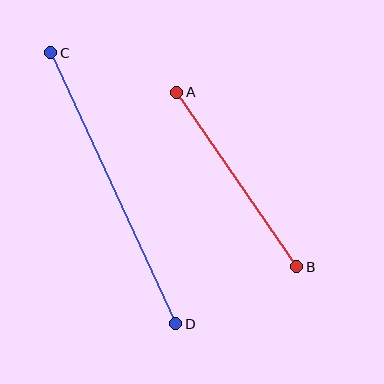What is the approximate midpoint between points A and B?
The midpoint is at approximately (237, 180) pixels.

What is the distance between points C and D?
The distance is approximately 299 pixels.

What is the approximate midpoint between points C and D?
The midpoint is at approximately (113, 188) pixels.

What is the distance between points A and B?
The distance is approximately 212 pixels.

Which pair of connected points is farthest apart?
Points C and D are farthest apart.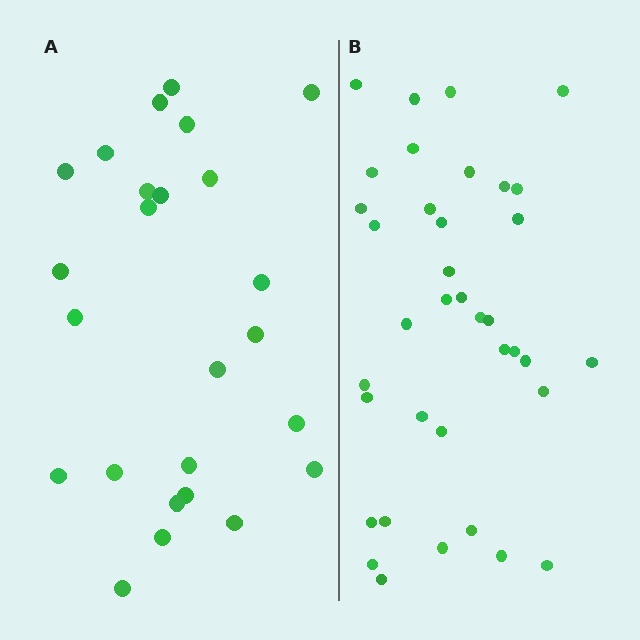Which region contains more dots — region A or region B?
Region B (the right region) has more dots.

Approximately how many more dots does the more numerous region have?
Region B has roughly 12 or so more dots than region A.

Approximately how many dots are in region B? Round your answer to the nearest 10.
About 40 dots. (The exact count is 37, which rounds to 40.)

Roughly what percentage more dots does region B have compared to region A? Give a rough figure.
About 50% more.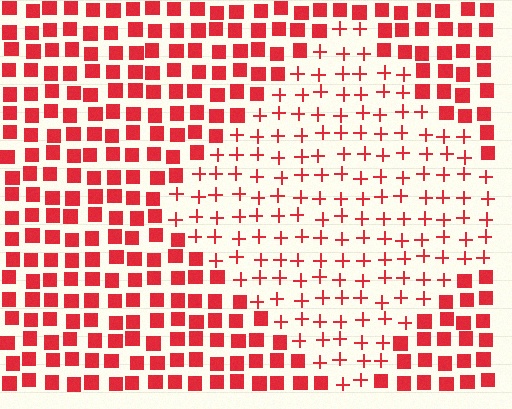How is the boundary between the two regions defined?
The boundary is defined by a change in element shape: plus signs inside vs. squares outside. All elements share the same color and spacing.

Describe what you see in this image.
The image is filled with small red elements arranged in a uniform grid. A diamond-shaped region contains plus signs, while the surrounding area contains squares. The boundary is defined purely by the change in element shape.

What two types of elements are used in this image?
The image uses plus signs inside the diamond region and squares outside it.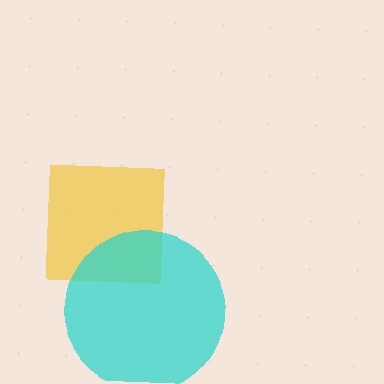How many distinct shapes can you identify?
There are 2 distinct shapes: a yellow square, a cyan circle.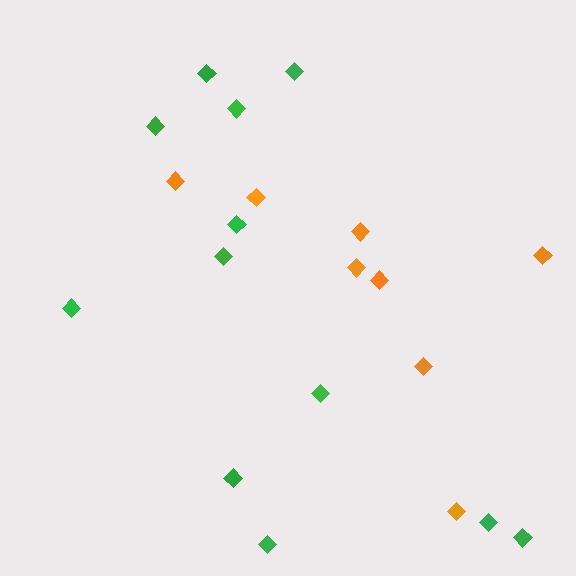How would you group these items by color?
There are 2 groups: one group of green diamonds (12) and one group of orange diamonds (8).